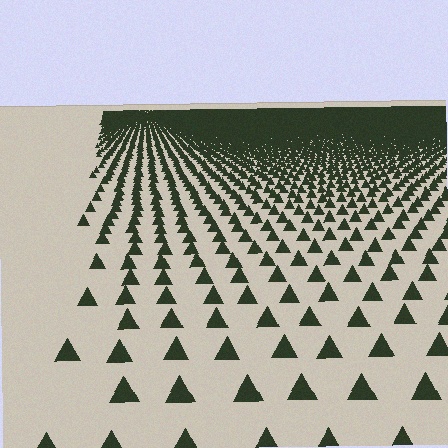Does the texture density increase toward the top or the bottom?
Density increases toward the top.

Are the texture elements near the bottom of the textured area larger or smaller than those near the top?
Larger. Near the bottom, elements are closer to the viewer and appear at a bigger on-screen size.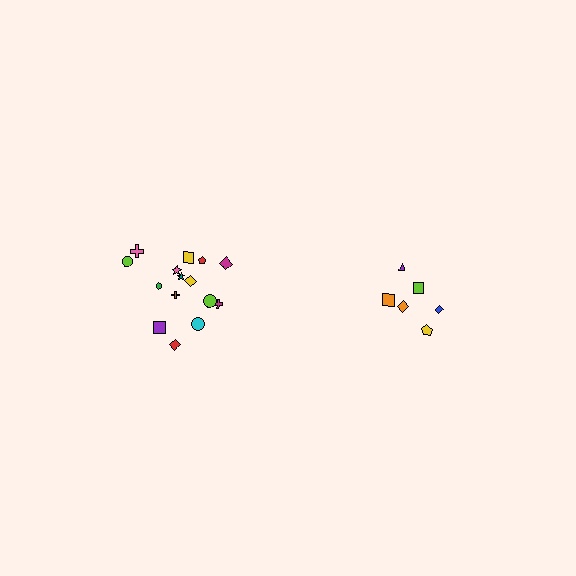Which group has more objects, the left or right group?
The left group.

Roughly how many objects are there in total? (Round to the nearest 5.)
Roughly 20 objects in total.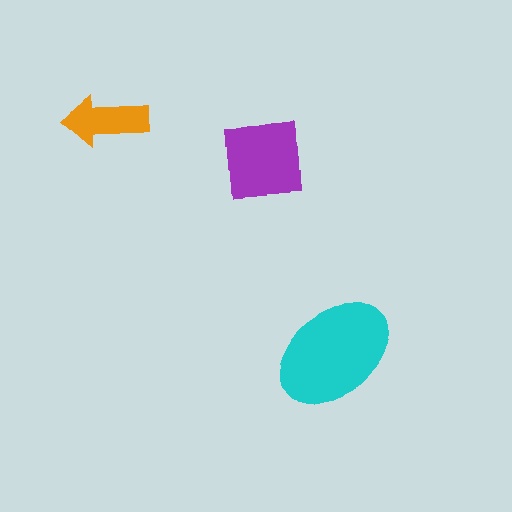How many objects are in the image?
There are 3 objects in the image.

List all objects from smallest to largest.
The orange arrow, the purple square, the cyan ellipse.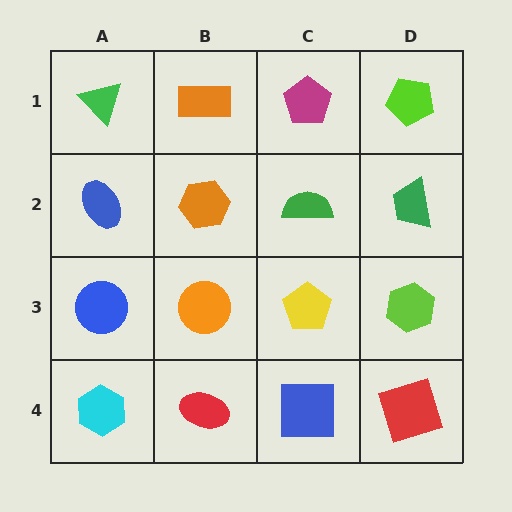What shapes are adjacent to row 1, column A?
A blue ellipse (row 2, column A), an orange rectangle (row 1, column B).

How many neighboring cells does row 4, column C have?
3.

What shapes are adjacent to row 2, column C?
A magenta pentagon (row 1, column C), a yellow pentagon (row 3, column C), an orange hexagon (row 2, column B), a green trapezoid (row 2, column D).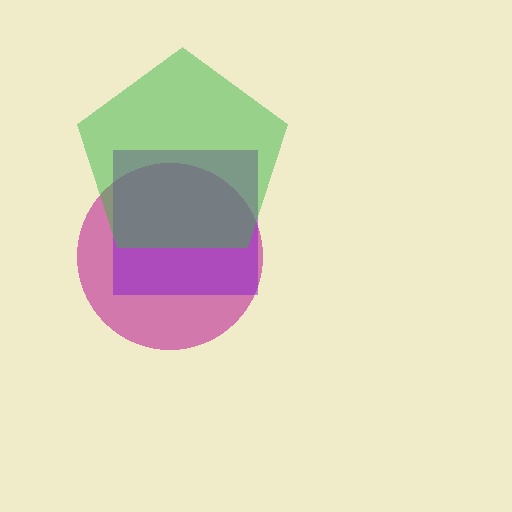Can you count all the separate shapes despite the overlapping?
Yes, there are 3 separate shapes.